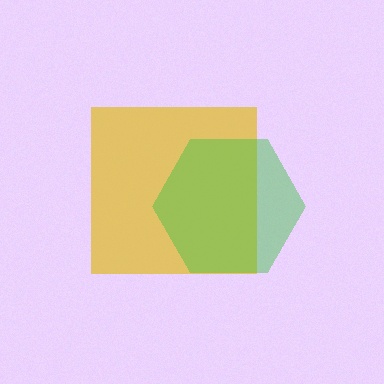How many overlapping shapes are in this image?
There are 2 overlapping shapes in the image.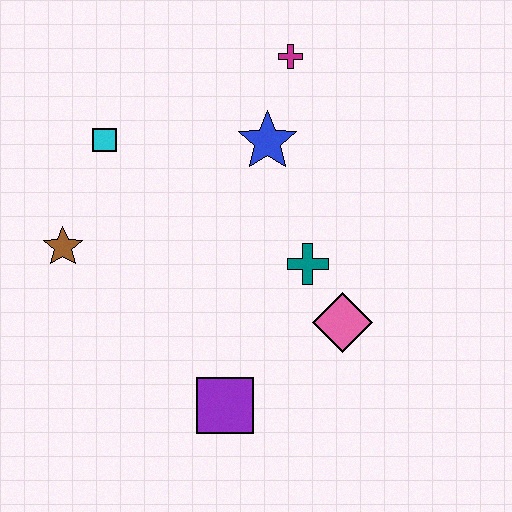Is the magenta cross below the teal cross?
No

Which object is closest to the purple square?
The pink diamond is closest to the purple square.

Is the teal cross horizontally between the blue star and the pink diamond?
Yes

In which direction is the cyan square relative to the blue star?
The cyan square is to the left of the blue star.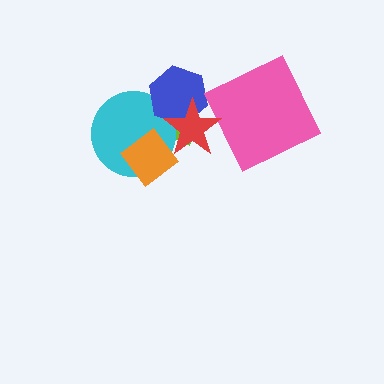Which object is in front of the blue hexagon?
The red star is in front of the blue hexagon.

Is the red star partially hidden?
No, no other shape covers it.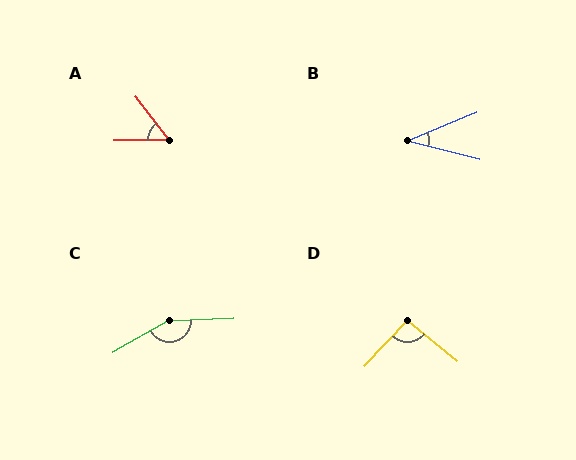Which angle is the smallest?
B, at approximately 37 degrees.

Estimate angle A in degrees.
Approximately 52 degrees.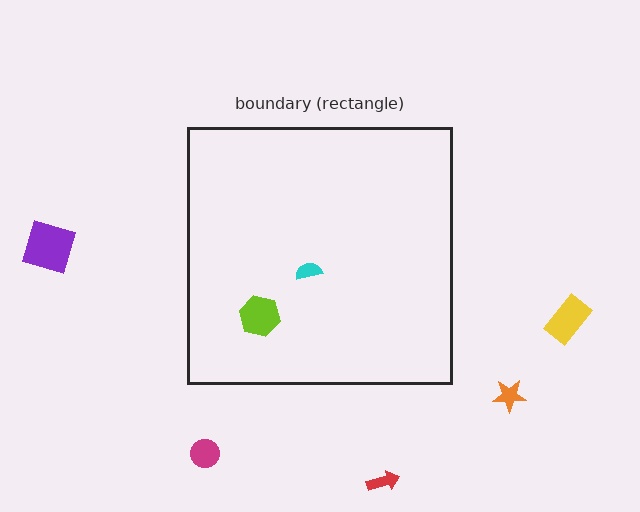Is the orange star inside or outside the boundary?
Outside.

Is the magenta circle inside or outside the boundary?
Outside.